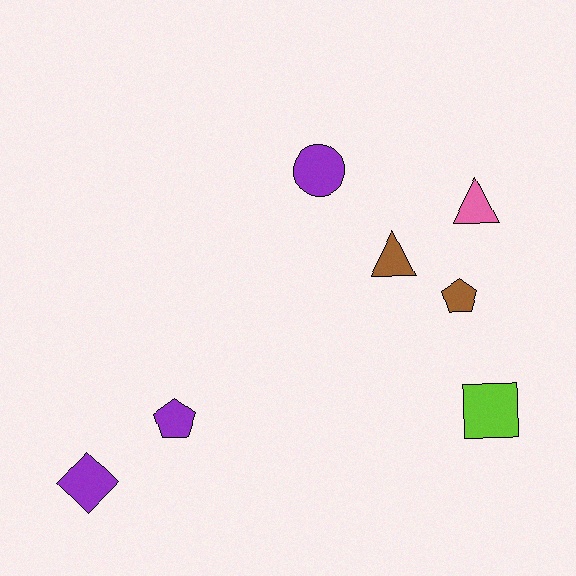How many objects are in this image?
There are 7 objects.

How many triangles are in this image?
There are 2 triangles.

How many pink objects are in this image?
There is 1 pink object.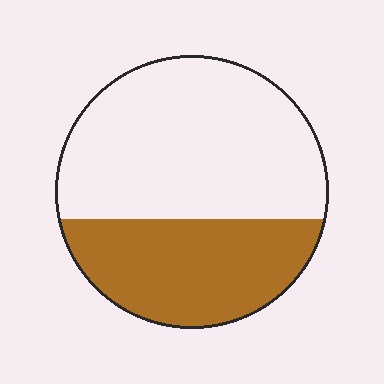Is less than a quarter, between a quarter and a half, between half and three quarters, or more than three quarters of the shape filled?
Between a quarter and a half.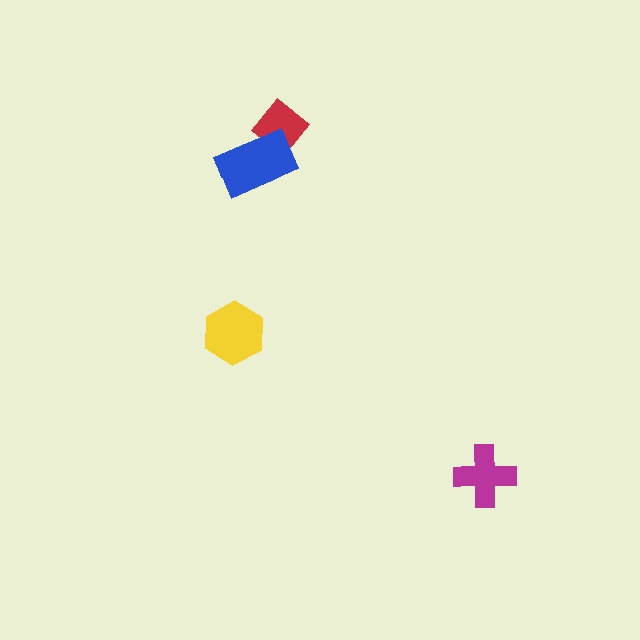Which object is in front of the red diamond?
The blue rectangle is in front of the red diamond.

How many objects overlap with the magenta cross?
0 objects overlap with the magenta cross.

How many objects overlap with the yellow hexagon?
0 objects overlap with the yellow hexagon.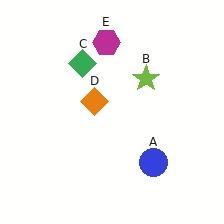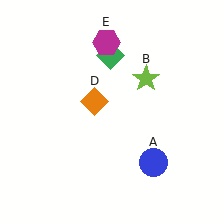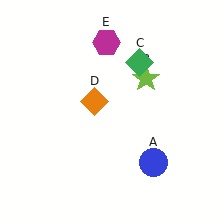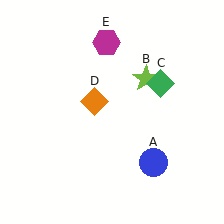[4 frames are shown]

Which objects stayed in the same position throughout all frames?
Blue circle (object A) and lime star (object B) and orange diamond (object D) and magenta hexagon (object E) remained stationary.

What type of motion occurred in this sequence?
The green diamond (object C) rotated clockwise around the center of the scene.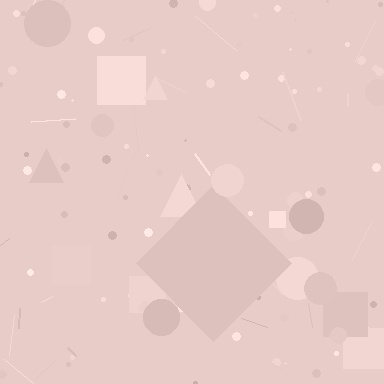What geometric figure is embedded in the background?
A diamond is embedded in the background.